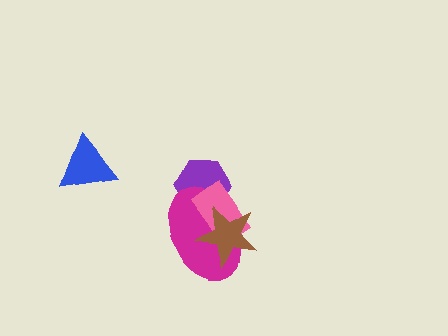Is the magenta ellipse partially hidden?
Yes, it is partially covered by another shape.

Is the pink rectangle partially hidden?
Yes, it is partially covered by another shape.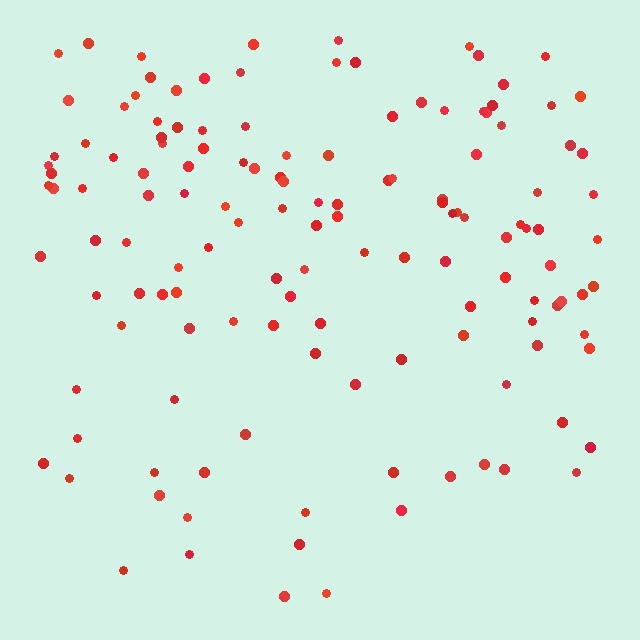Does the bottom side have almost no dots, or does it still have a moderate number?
Still a moderate number, just noticeably fewer than the top.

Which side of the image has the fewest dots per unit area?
The bottom.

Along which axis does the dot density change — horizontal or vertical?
Vertical.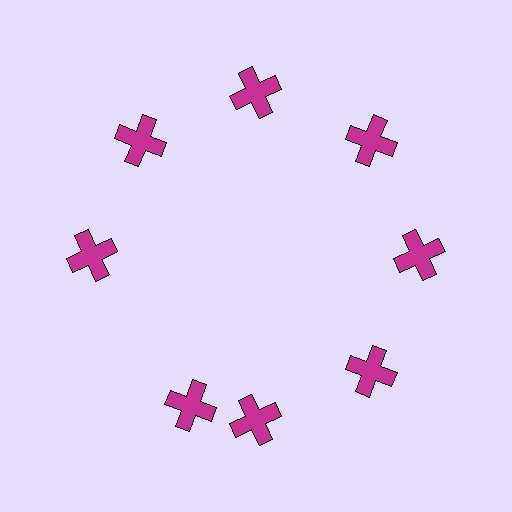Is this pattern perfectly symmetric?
No. The 8 magenta crosses are arranged in a ring, but one element near the 8 o'clock position is rotated out of alignment along the ring, breaking the 8-fold rotational symmetry.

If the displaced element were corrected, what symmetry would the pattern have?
It would have 8-fold rotational symmetry — the pattern would map onto itself every 45 degrees.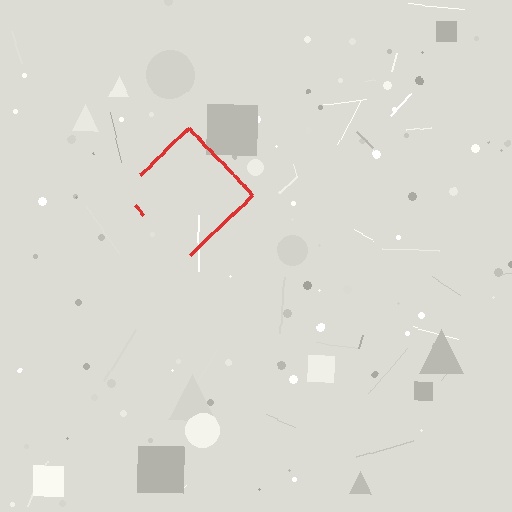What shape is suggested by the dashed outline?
The dashed outline suggests a diamond.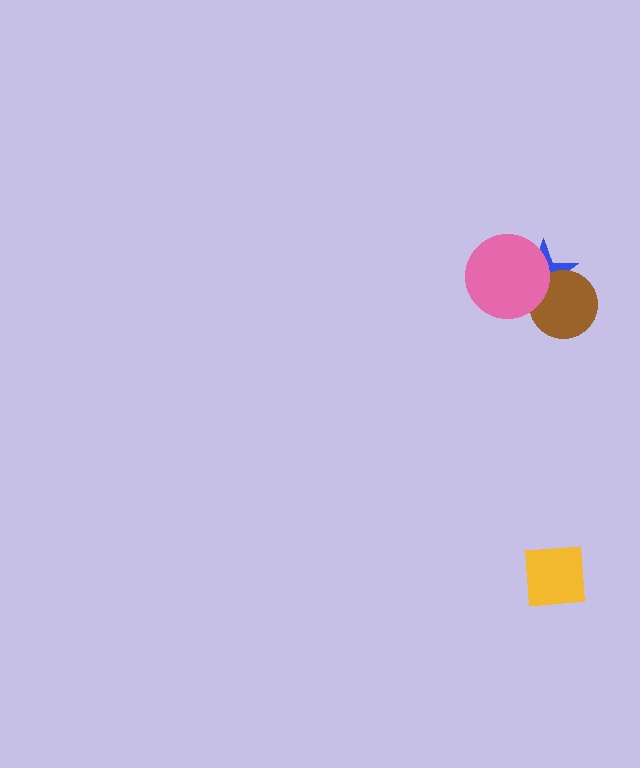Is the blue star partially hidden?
Yes, it is partially covered by another shape.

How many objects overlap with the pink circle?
2 objects overlap with the pink circle.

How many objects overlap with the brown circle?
2 objects overlap with the brown circle.